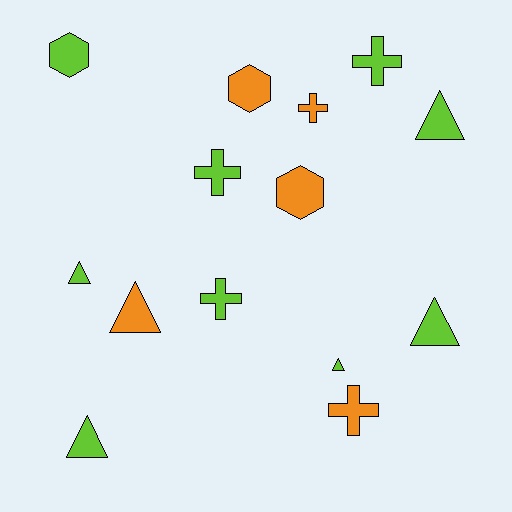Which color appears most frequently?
Lime, with 9 objects.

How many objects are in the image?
There are 14 objects.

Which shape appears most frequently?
Triangle, with 6 objects.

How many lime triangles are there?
There are 5 lime triangles.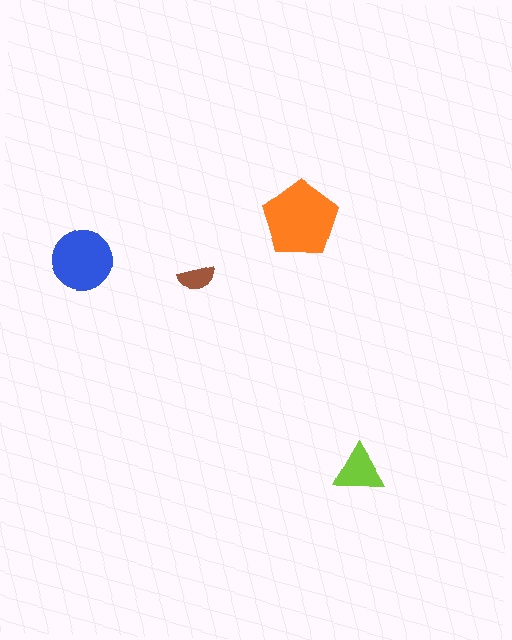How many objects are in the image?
There are 4 objects in the image.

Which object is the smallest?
The brown semicircle.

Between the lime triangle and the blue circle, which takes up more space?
The blue circle.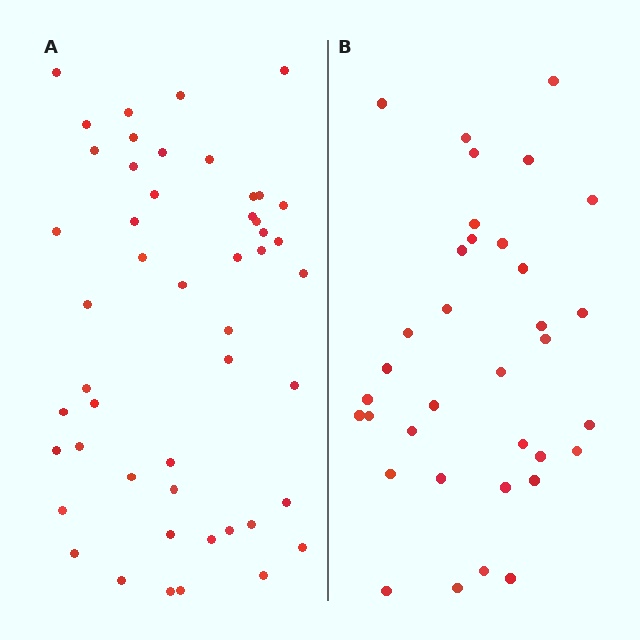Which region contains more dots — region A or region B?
Region A (the left region) has more dots.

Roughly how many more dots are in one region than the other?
Region A has approximately 15 more dots than region B.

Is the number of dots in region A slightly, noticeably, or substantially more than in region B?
Region A has noticeably more, but not dramatically so. The ratio is roughly 1.4 to 1.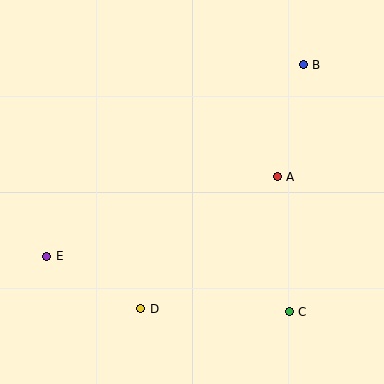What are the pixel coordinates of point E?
Point E is at (47, 256).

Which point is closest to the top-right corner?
Point B is closest to the top-right corner.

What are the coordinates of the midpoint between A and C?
The midpoint between A and C is at (283, 244).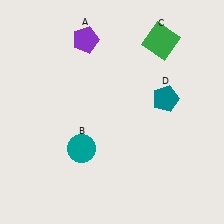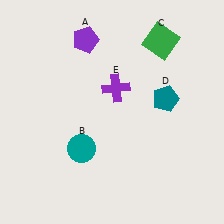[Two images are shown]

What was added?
A purple cross (E) was added in Image 2.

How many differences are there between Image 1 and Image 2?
There is 1 difference between the two images.